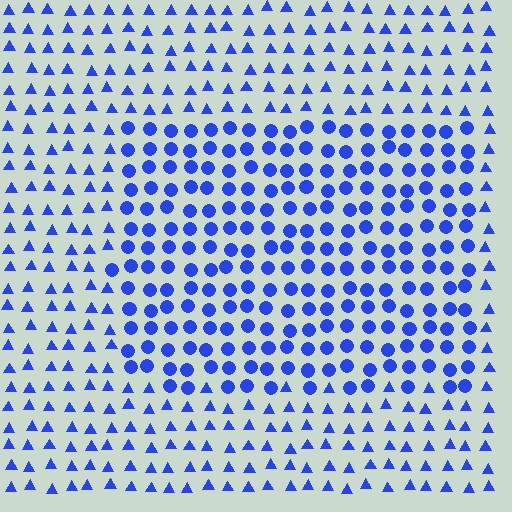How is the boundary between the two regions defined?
The boundary is defined by a change in element shape: circles inside vs. triangles outside. All elements share the same color and spacing.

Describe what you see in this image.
The image is filled with small blue elements arranged in a uniform grid. A rectangle-shaped region contains circles, while the surrounding area contains triangles. The boundary is defined purely by the change in element shape.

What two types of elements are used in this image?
The image uses circles inside the rectangle region and triangles outside it.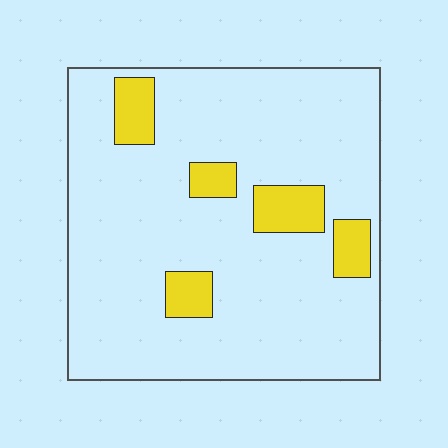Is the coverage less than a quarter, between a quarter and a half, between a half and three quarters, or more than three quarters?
Less than a quarter.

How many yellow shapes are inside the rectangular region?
5.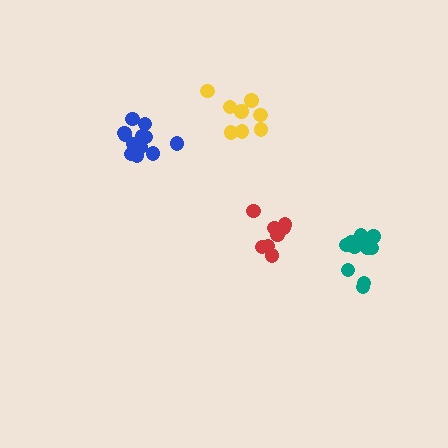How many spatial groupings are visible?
There are 4 spatial groupings.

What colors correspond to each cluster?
The clusters are colored: red, yellow, blue, teal.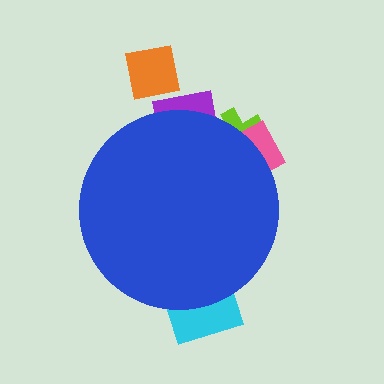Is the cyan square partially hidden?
Yes, the cyan square is partially hidden behind the blue circle.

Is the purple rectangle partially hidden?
Yes, the purple rectangle is partially hidden behind the blue circle.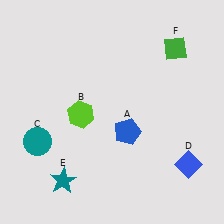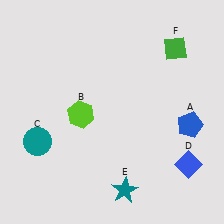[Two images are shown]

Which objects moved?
The objects that moved are: the blue pentagon (A), the teal star (E).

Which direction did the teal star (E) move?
The teal star (E) moved right.